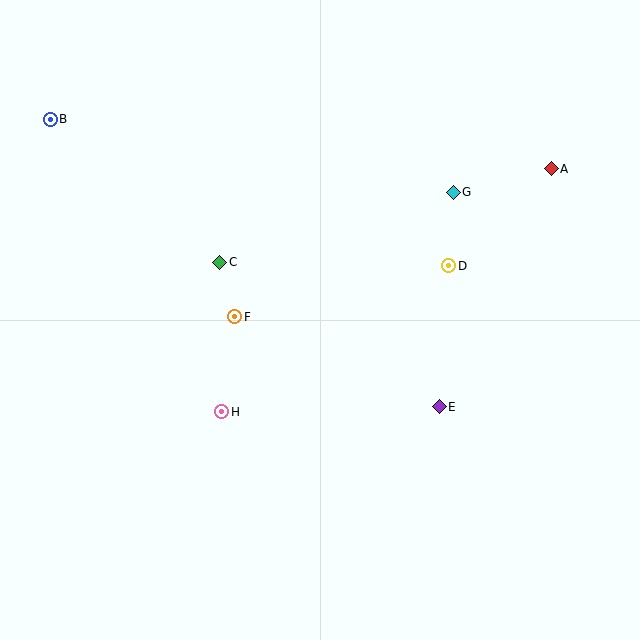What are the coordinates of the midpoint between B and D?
The midpoint between B and D is at (249, 193).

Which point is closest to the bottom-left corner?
Point H is closest to the bottom-left corner.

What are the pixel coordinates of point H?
Point H is at (222, 412).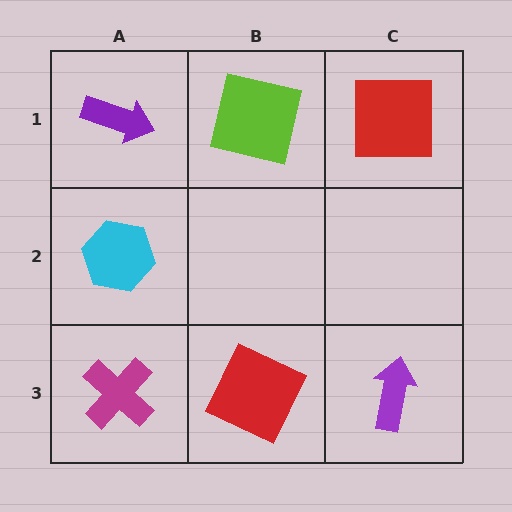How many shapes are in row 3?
3 shapes.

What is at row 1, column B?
A lime square.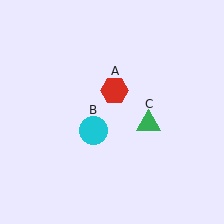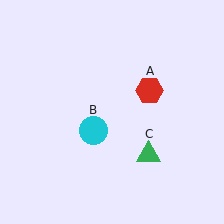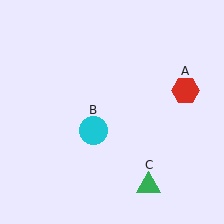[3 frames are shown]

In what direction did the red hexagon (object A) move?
The red hexagon (object A) moved right.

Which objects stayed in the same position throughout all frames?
Cyan circle (object B) remained stationary.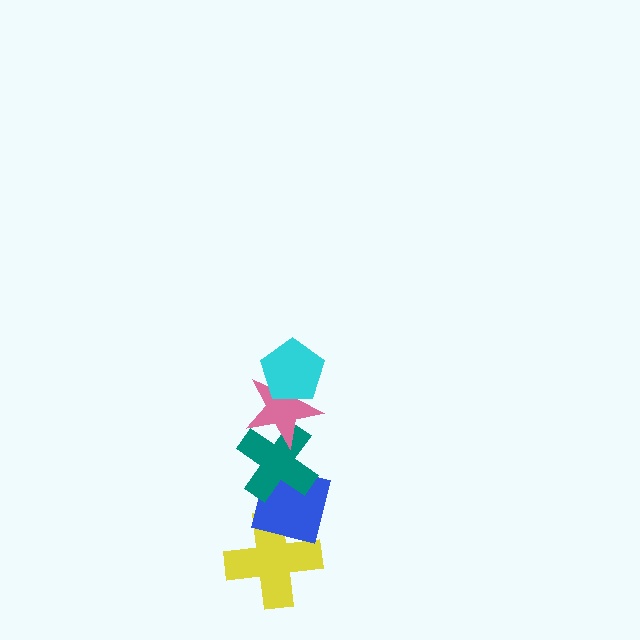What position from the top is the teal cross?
The teal cross is 3rd from the top.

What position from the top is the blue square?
The blue square is 4th from the top.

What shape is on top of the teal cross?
The pink star is on top of the teal cross.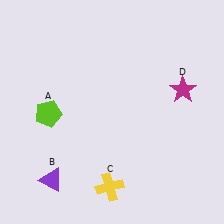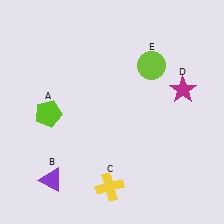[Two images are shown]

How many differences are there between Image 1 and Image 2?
There is 1 difference between the two images.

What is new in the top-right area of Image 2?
A lime circle (E) was added in the top-right area of Image 2.